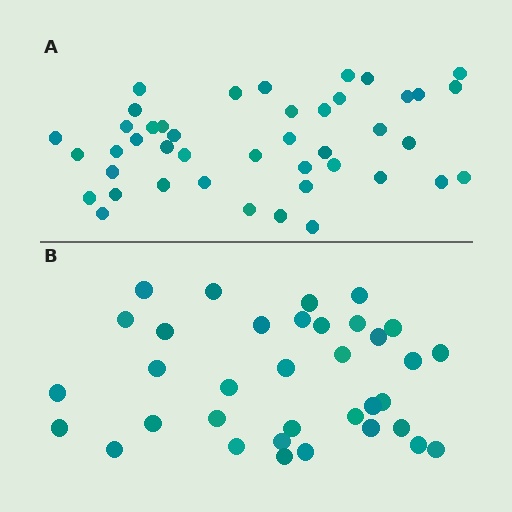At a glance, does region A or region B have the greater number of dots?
Region A (the top region) has more dots.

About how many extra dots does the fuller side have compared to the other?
Region A has roughly 8 or so more dots than region B.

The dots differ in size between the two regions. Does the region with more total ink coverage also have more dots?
No. Region B has more total ink coverage because its dots are larger, but region A actually contains more individual dots. Total area can be misleading — the number of items is what matters here.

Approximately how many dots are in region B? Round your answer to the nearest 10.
About 40 dots. (The exact count is 35, which rounds to 40.)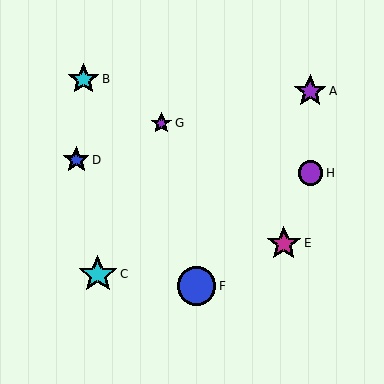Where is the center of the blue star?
The center of the blue star is at (76, 160).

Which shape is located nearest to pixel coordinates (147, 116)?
The purple star (labeled G) at (161, 123) is nearest to that location.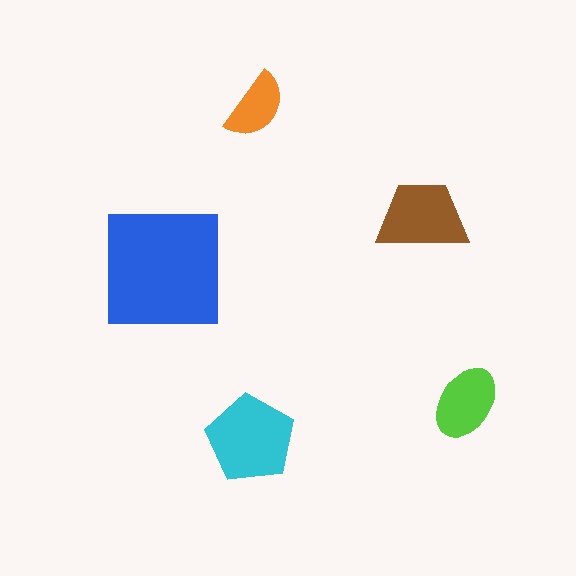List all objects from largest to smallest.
The blue square, the cyan pentagon, the brown trapezoid, the lime ellipse, the orange semicircle.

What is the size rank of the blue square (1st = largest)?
1st.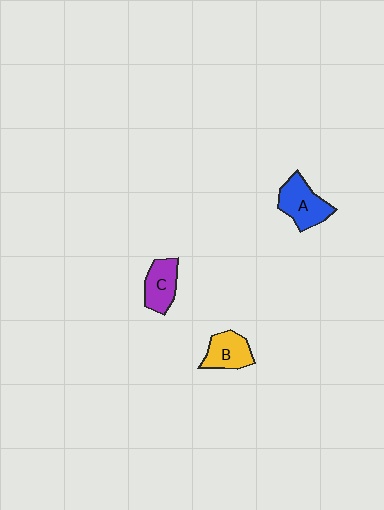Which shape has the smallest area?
Shape C (purple).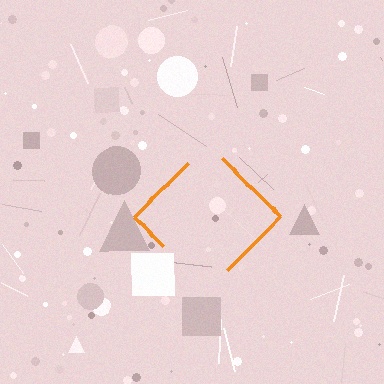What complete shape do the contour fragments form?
The contour fragments form a diamond.